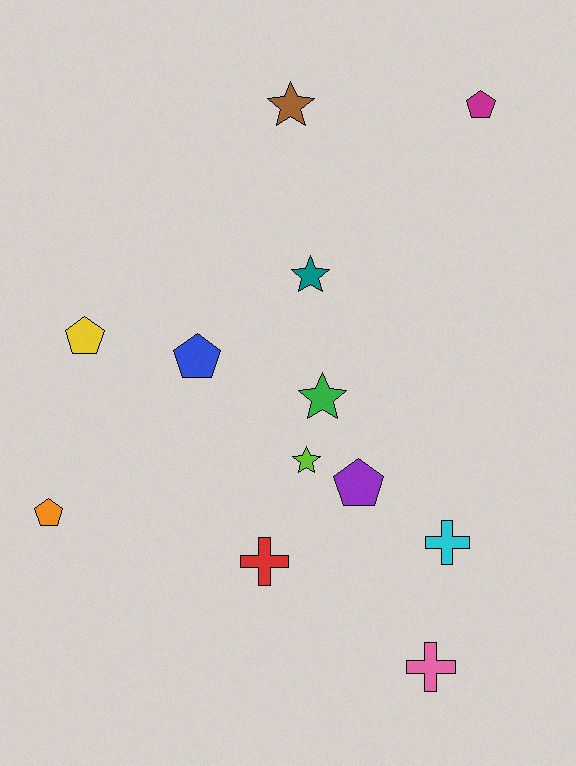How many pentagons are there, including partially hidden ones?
There are 5 pentagons.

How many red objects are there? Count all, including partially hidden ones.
There is 1 red object.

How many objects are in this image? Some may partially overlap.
There are 12 objects.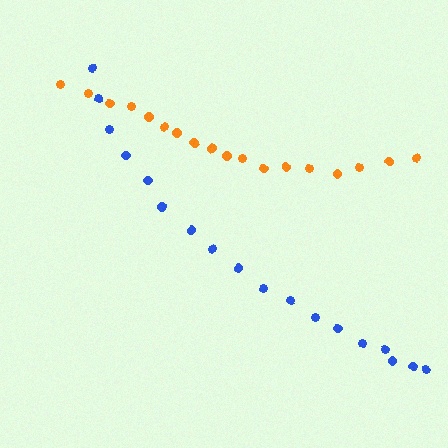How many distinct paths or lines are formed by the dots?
There are 2 distinct paths.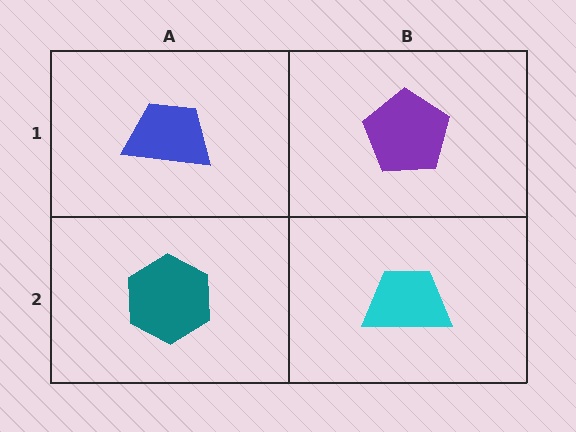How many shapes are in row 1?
2 shapes.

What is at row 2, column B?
A cyan trapezoid.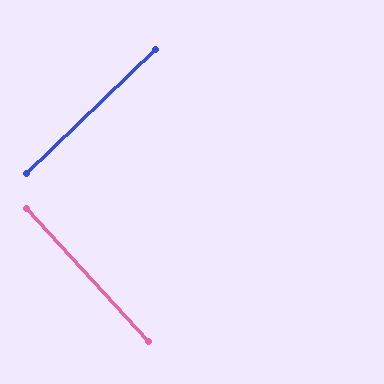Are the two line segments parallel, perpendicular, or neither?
Perpendicular — they meet at approximately 88°.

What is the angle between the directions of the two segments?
Approximately 88 degrees.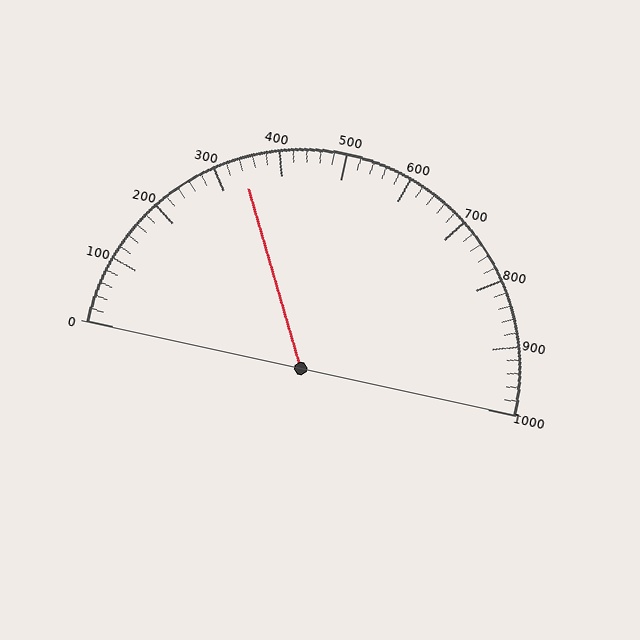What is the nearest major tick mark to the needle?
The nearest major tick mark is 300.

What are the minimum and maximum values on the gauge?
The gauge ranges from 0 to 1000.